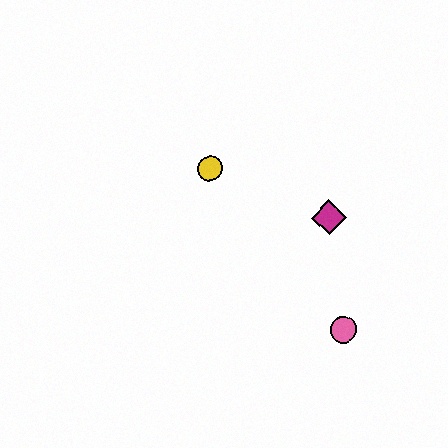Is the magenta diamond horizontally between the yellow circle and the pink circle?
Yes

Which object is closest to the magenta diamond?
The pink circle is closest to the magenta diamond.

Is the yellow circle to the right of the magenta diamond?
No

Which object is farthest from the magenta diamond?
The yellow circle is farthest from the magenta diamond.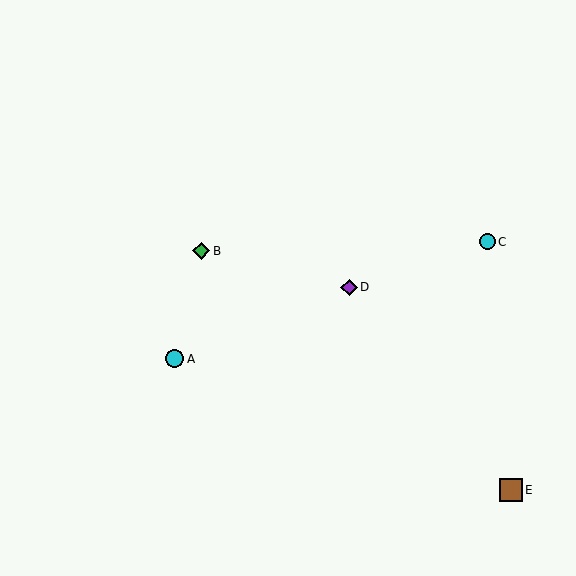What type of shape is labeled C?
Shape C is a cyan circle.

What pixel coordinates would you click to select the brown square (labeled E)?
Click at (511, 490) to select the brown square E.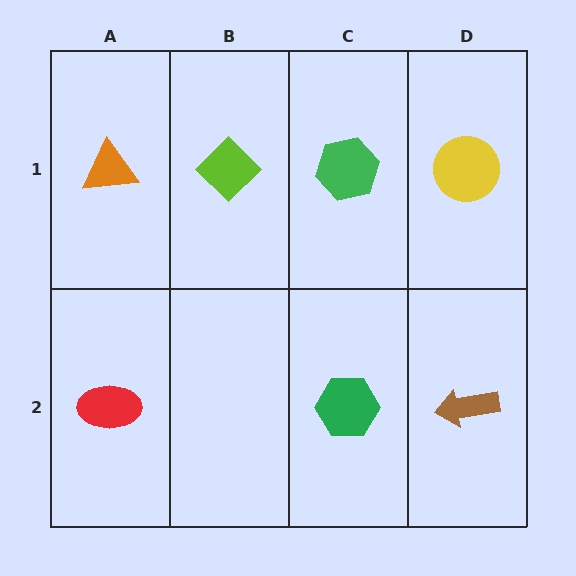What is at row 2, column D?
A brown arrow.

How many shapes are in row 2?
3 shapes.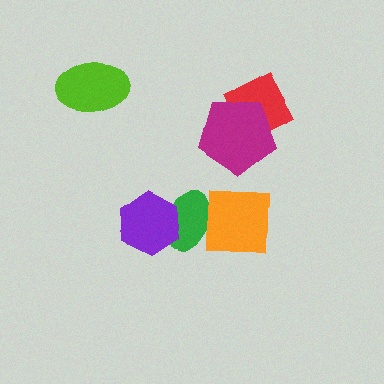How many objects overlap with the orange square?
1 object overlaps with the orange square.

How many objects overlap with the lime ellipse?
0 objects overlap with the lime ellipse.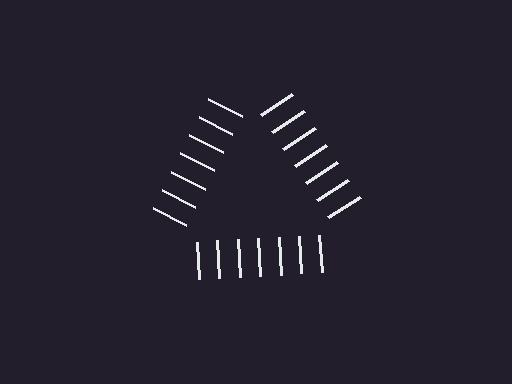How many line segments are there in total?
21 — 7 along each of the 3 edges.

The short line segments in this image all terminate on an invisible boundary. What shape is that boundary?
An illusory triangle — the line segments terminate on its edges but no continuous stroke is drawn.